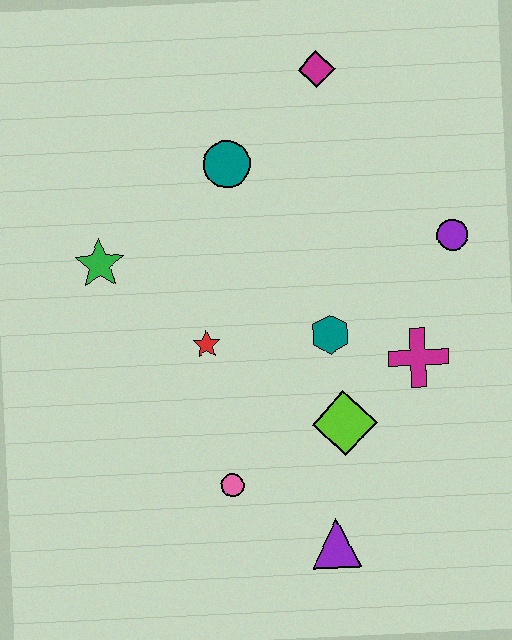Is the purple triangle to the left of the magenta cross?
Yes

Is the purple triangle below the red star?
Yes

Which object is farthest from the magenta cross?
The green star is farthest from the magenta cross.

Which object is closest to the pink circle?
The purple triangle is closest to the pink circle.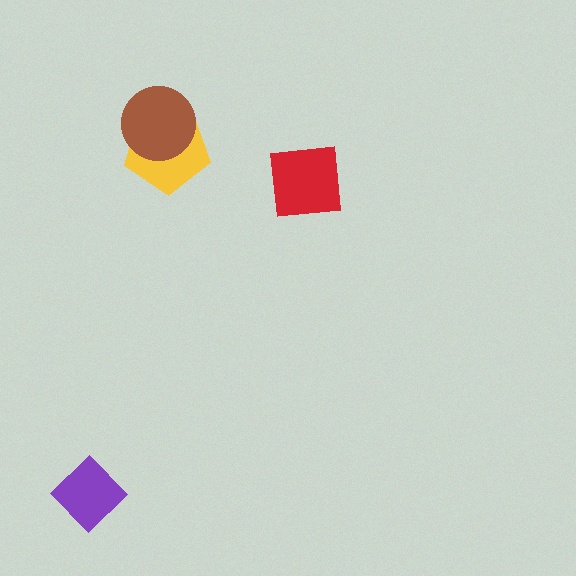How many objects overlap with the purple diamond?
0 objects overlap with the purple diamond.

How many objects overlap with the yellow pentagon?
1 object overlaps with the yellow pentagon.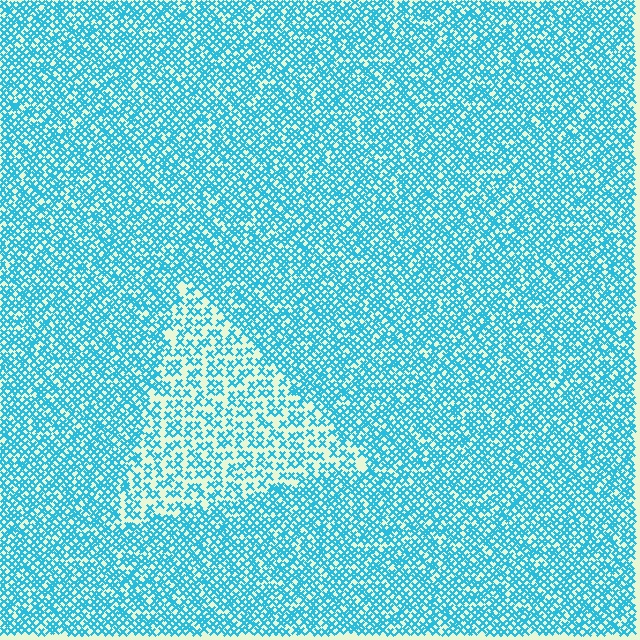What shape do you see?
I see a triangle.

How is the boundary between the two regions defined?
The boundary is defined by a change in element density (approximately 1.9x ratio). All elements are the same color, size, and shape.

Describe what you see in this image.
The image contains small cyan elements arranged at two different densities. A triangle-shaped region is visible where the elements are less densely packed than the surrounding area.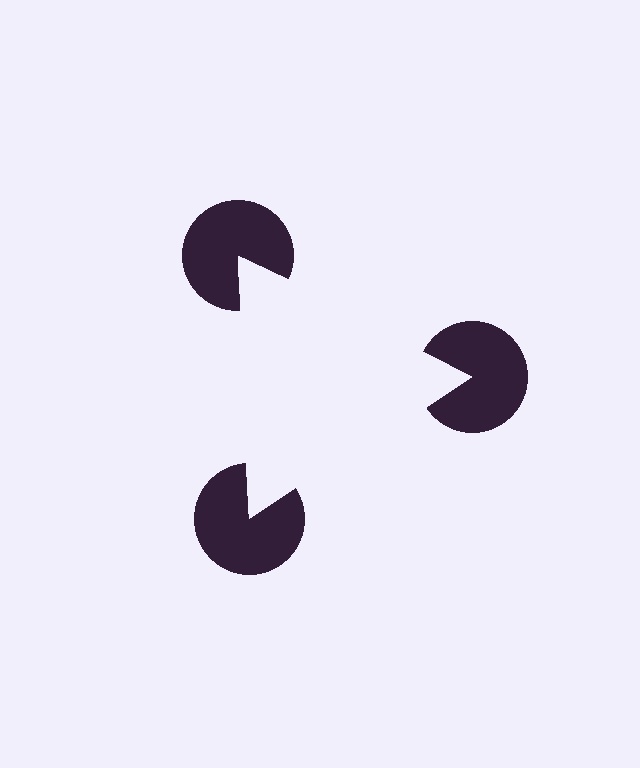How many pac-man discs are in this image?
There are 3 — one at each vertex of the illusory triangle.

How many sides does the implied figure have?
3 sides.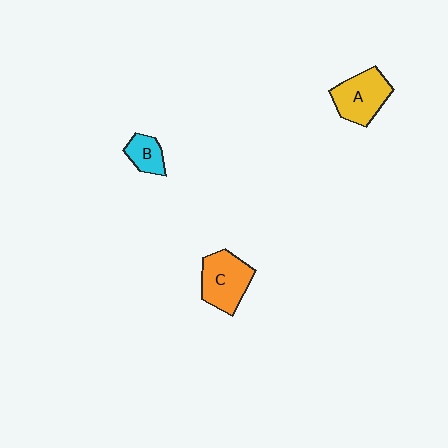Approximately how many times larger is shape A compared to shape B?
Approximately 1.9 times.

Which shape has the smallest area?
Shape B (cyan).